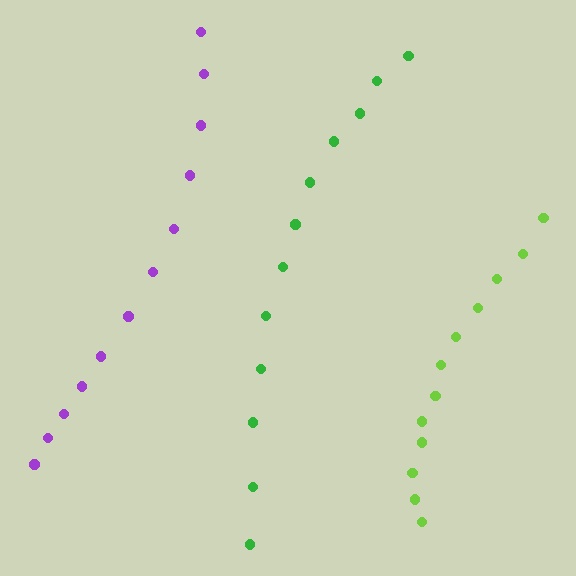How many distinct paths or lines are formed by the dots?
There are 3 distinct paths.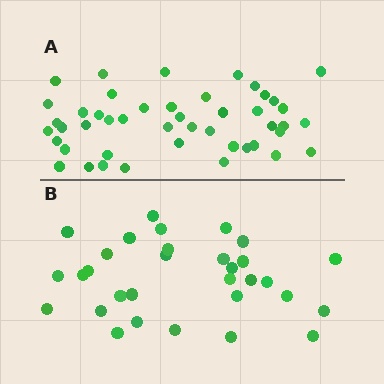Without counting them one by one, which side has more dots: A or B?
Region A (the top region) has more dots.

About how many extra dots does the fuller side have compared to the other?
Region A has approximately 15 more dots than region B.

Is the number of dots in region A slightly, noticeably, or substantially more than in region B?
Region A has substantially more. The ratio is roughly 1.5 to 1.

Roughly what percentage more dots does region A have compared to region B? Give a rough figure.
About 50% more.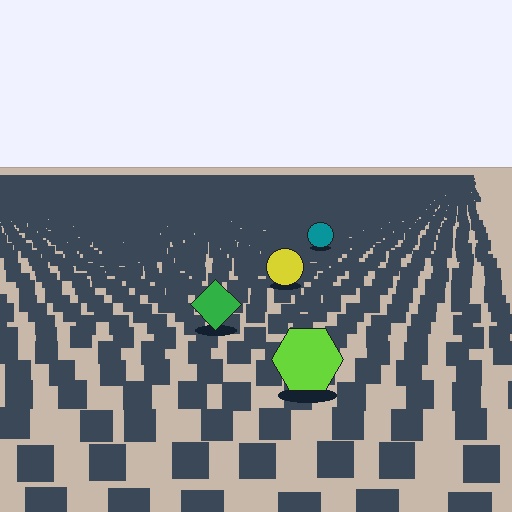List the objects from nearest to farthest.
From nearest to farthest: the lime hexagon, the green diamond, the yellow circle, the teal circle.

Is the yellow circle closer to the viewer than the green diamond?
No. The green diamond is closer — you can tell from the texture gradient: the ground texture is coarser near it.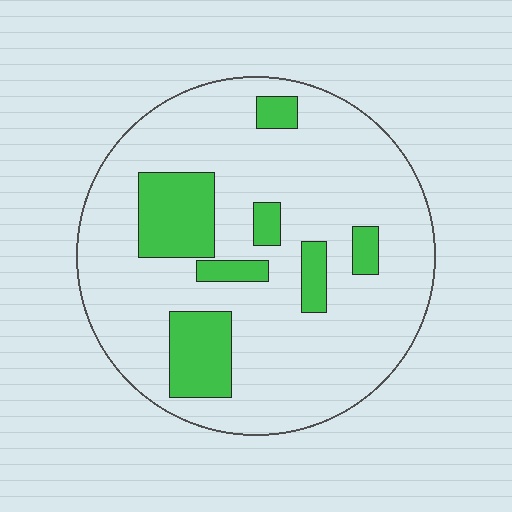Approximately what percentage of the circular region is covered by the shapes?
Approximately 20%.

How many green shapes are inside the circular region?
7.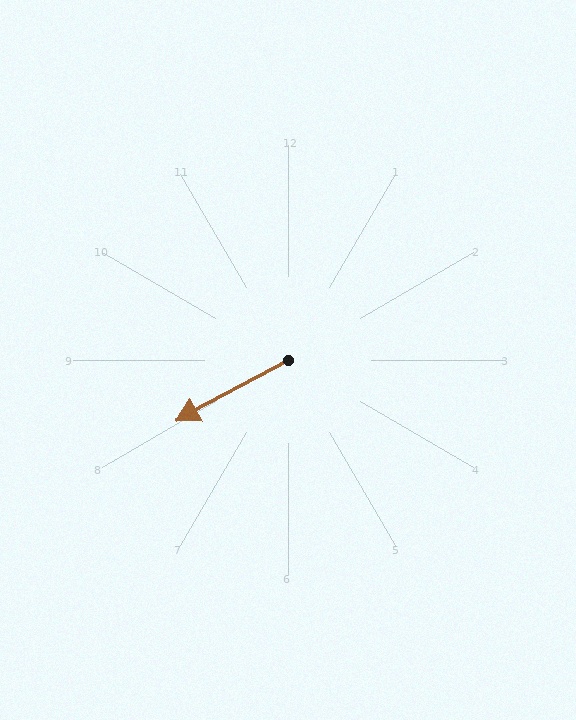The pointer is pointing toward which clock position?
Roughly 8 o'clock.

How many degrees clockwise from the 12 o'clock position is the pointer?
Approximately 241 degrees.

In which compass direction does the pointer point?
Southwest.